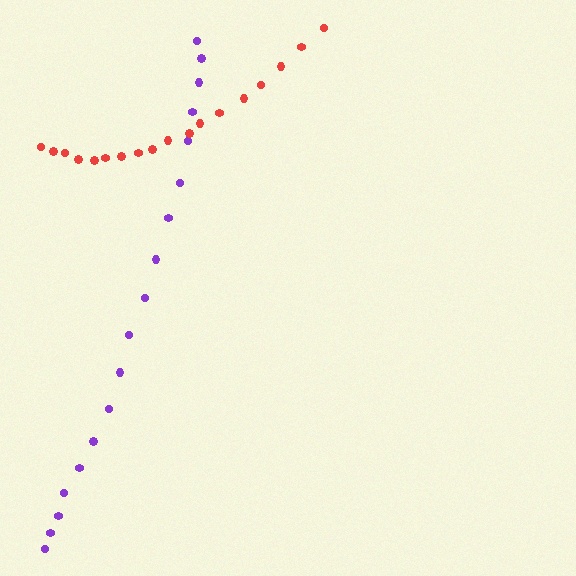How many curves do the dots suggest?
There are 2 distinct paths.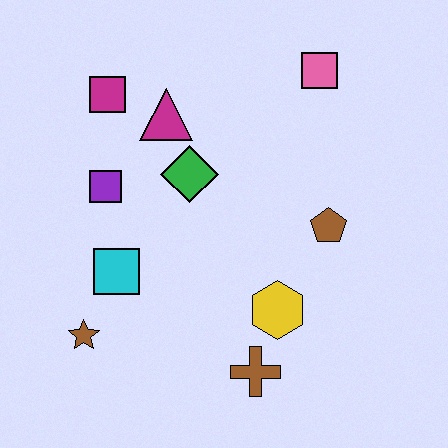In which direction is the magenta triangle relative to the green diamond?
The magenta triangle is above the green diamond.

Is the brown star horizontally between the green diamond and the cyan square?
No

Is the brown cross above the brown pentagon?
No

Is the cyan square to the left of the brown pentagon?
Yes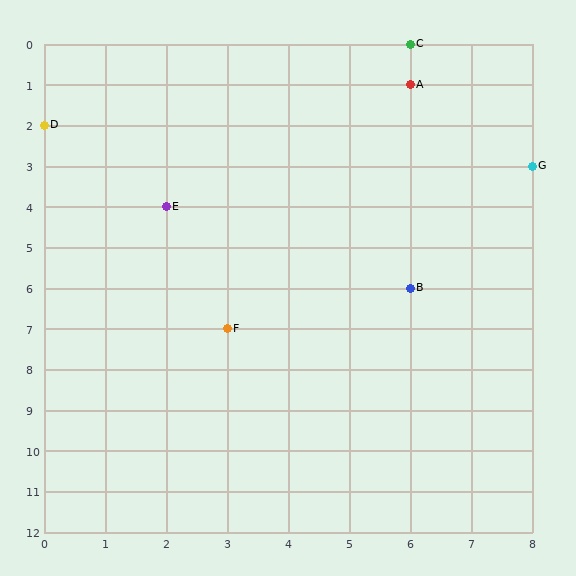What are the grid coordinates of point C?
Point C is at grid coordinates (6, 0).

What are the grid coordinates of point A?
Point A is at grid coordinates (6, 1).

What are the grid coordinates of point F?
Point F is at grid coordinates (3, 7).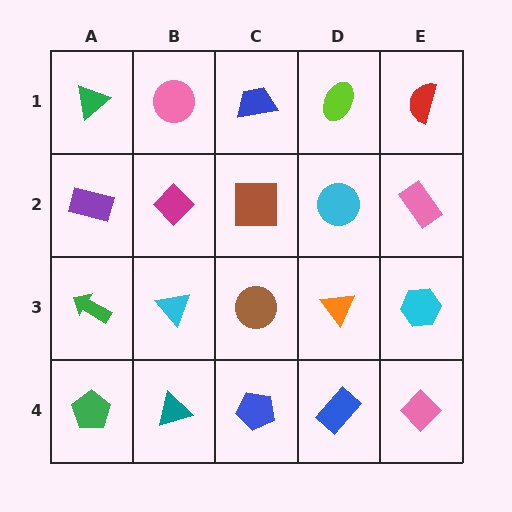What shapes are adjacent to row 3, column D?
A cyan circle (row 2, column D), a blue rectangle (row 4, column D), a brown circle (row 3, column C), a cyan hexagon (row 3, column E).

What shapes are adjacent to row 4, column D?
An orange triangle (row 3, column D), a blue pentagon (row 4, column C), a pink diamond (row 4, column E).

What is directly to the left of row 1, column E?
A lime ellipse.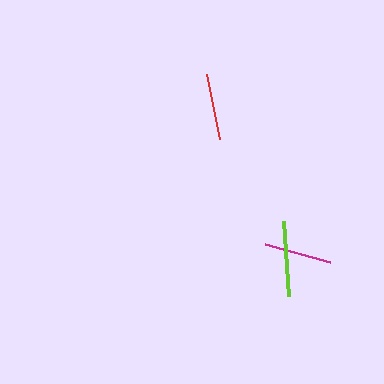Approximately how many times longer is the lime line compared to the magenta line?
The lime line is approximately 1.1 times the length of the magenta line.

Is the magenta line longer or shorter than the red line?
The magenta line is longer than the red line.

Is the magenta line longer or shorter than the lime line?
The lime line is longer than the magenta line.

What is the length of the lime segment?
The lime segment is approximately 75 pixels long.